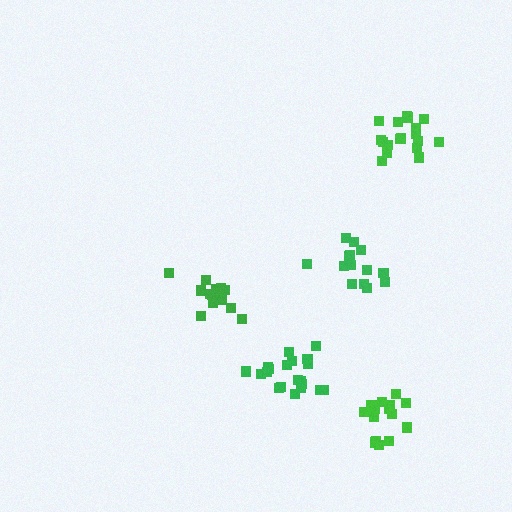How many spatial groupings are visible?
There are 5 spatial groupings.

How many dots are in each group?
Group 1: 14 dots, Group 2: 18 dots, Group 3: 14 dots, Group 4: 16 dots, Group 5: 20 dots (82 total).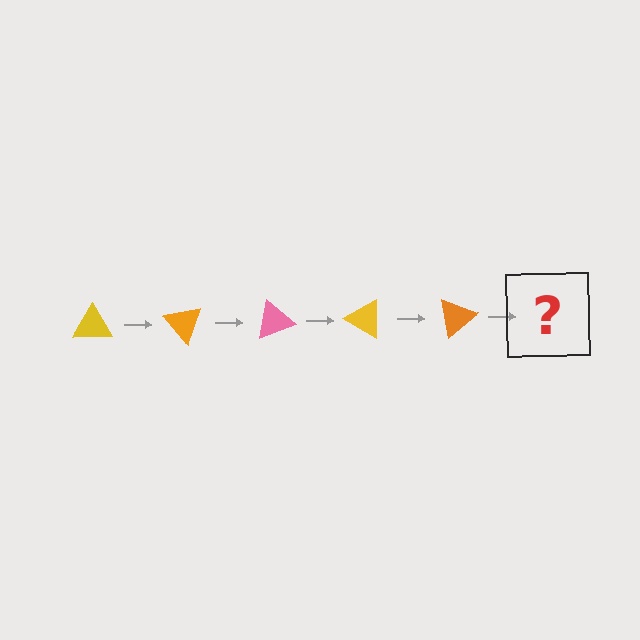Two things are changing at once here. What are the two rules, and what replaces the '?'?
The two rules are that it rotates 50 degrees each step and the color cycles through yellow, orange, and pink. The '?' should be a pink triangle, rotated 250 degrees from the start.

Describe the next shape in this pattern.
It should be a pink triangle, rotated 250 degrees from the start.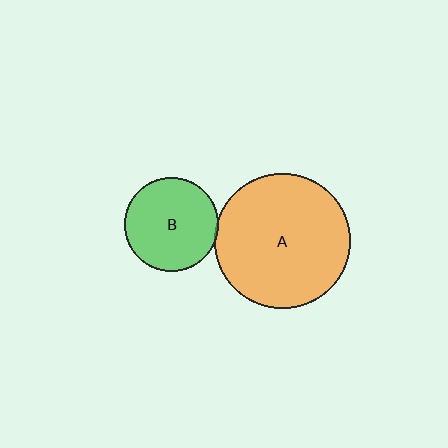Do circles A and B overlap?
Yes.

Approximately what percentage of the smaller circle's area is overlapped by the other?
Approximately 5%.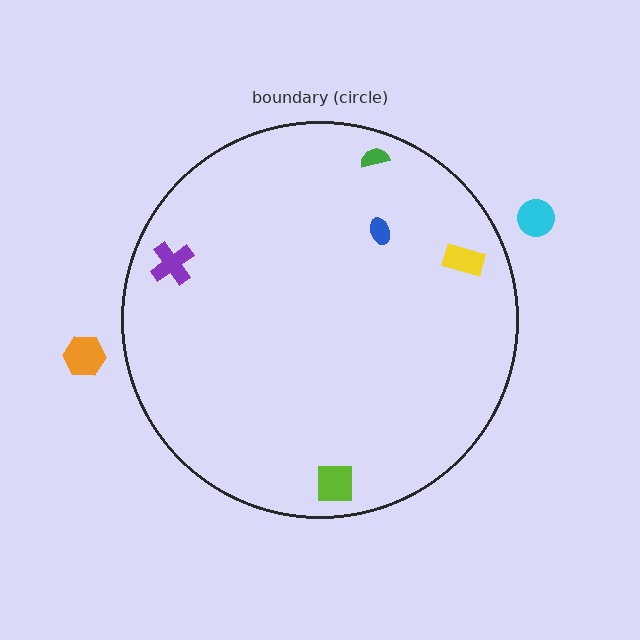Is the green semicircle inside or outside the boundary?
Inside.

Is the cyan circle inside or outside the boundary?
Outside.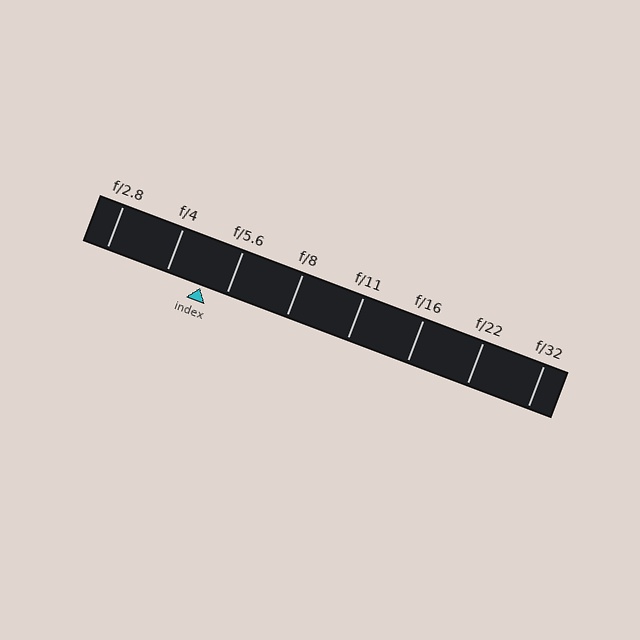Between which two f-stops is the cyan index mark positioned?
The index mark is between f/4 and f/5.6.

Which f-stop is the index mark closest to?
The index mark is closest to f/5.6.